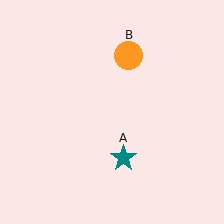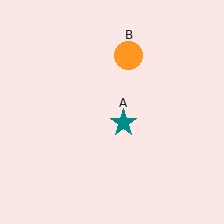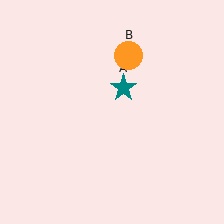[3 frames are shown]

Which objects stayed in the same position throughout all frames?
Orange circle (object B) remained stationary.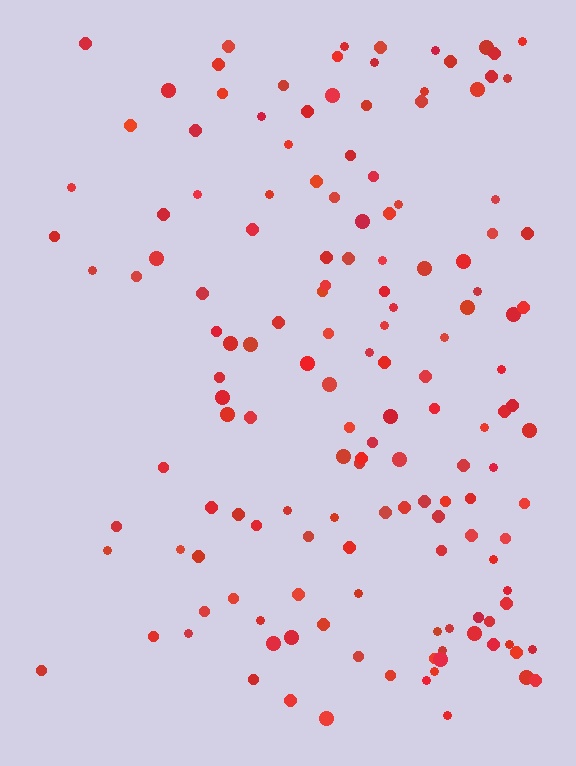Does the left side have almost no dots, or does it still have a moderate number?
Still a moderate number, just noticeably fewer than the right.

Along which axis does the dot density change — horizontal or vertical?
Horizontal.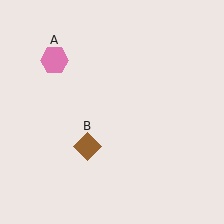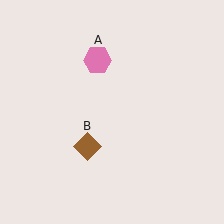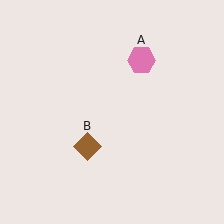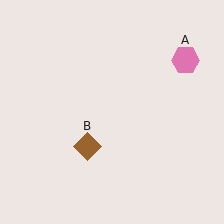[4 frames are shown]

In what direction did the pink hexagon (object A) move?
The pink hexagon (object A) moved right.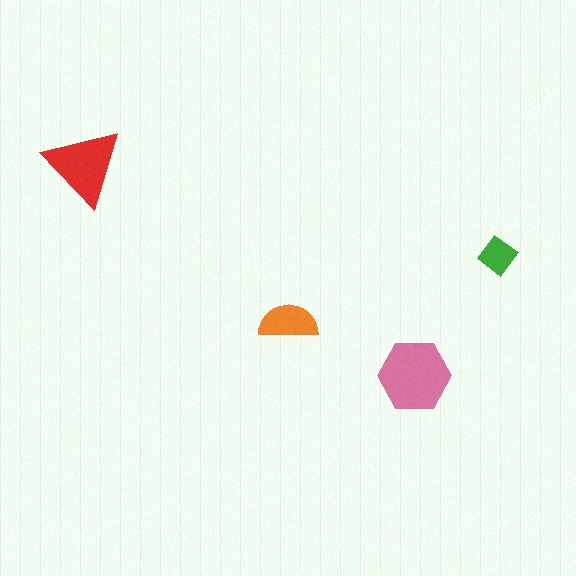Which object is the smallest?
The green diamond.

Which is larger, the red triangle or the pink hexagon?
The pink hexagon.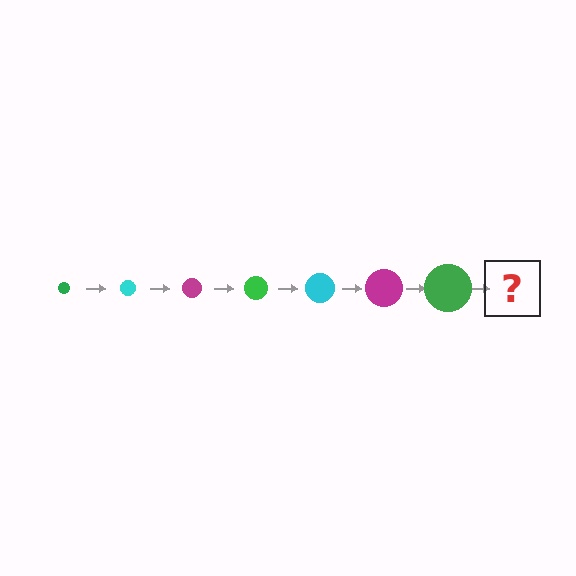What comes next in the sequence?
The next element should be a cyan circle, larger than the previous one.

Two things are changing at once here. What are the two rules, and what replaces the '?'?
The two rules are that the circle grows larger each step and the color cycles through green, cyan, and magenta. The '?' should be a cyan circle, larger than the previous one.